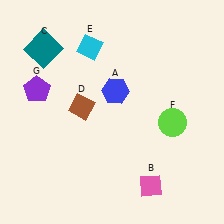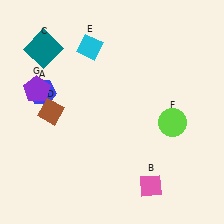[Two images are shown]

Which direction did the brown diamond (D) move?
The brown diamond (D) moved left.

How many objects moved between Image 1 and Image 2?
2 objects moved between the two images.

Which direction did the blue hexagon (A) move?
The blue hexagon (A) moved left.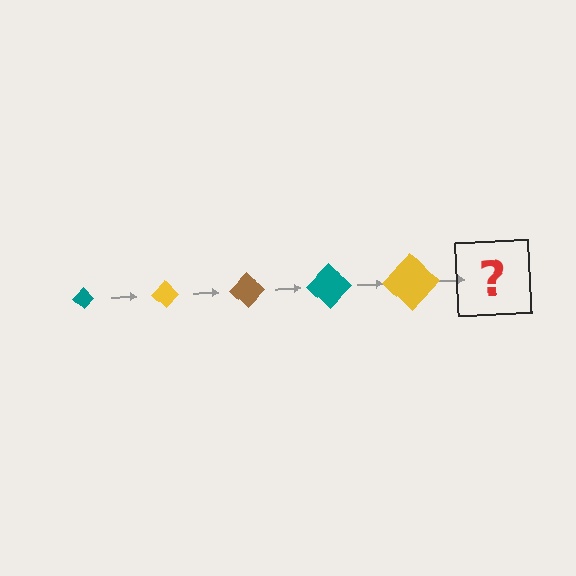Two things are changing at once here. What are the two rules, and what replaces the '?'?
The two rules are that the diamond grows larger each step and the color cycles through teal, yellow, and brown. The '?' should be a brown diamond, larger than the previous one.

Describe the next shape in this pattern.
It should be a brown diamond, larger than the previous one.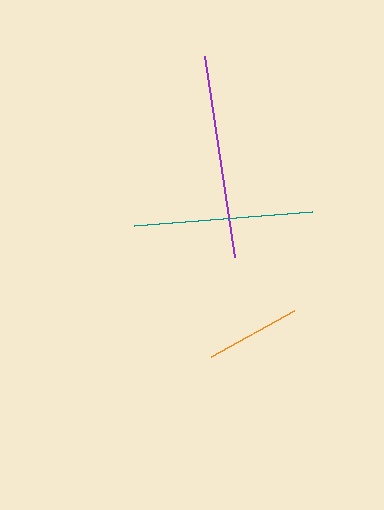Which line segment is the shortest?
The orange line is the shortest at approximately 95 pixels.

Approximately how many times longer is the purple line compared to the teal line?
The purple line is approximately 1.1 times the length of the teal line.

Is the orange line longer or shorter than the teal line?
The teal line is longer than the orange line.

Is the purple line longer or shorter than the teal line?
The purple line is longer than the teal line.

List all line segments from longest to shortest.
From longest to shortest: purple, teal, orange.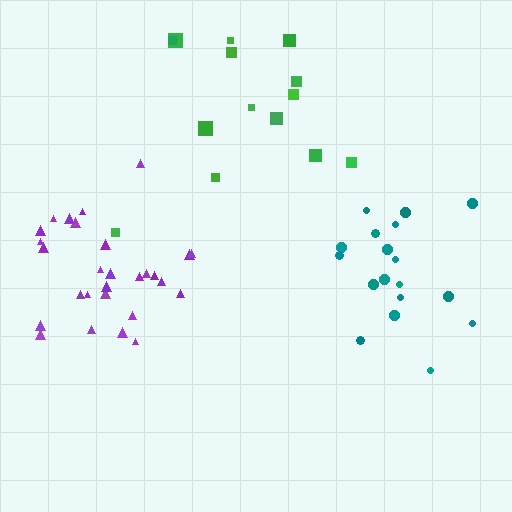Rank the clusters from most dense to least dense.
purple, teal, green.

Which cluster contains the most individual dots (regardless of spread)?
Purple (30).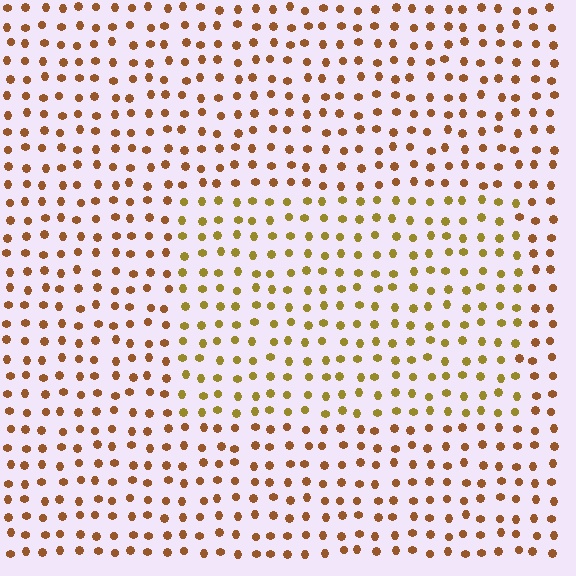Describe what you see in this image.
The image is filled with small brown elements in a uniform arrangement. A rectangle-shaped region is visible where the elements are tinted to a slightly different hue, forming a subtle color boundary.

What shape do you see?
I see a rectangle.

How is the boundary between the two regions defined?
The boundary is defined purely by a slight shift in hue (about 27 degrees). Spacing, size, and orientation are identical on both sides.